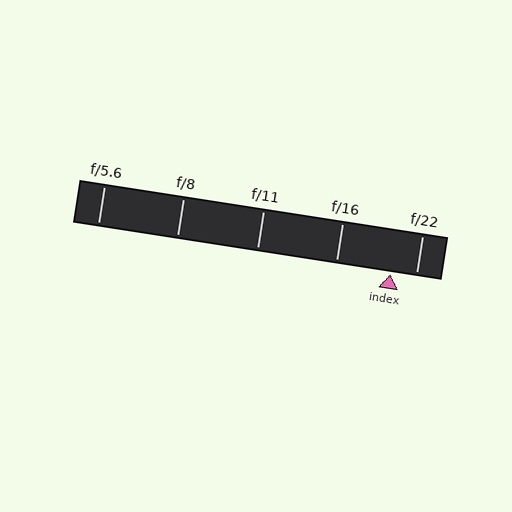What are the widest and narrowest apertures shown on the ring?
The widest aperture shown is f/5.6 and the narrowest is f/22.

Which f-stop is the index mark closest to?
The index mark is closest to f/22.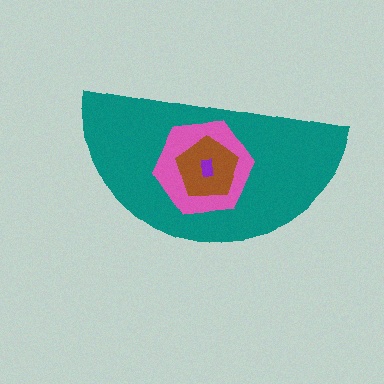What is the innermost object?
The purple rectangle.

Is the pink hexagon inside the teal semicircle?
Yes.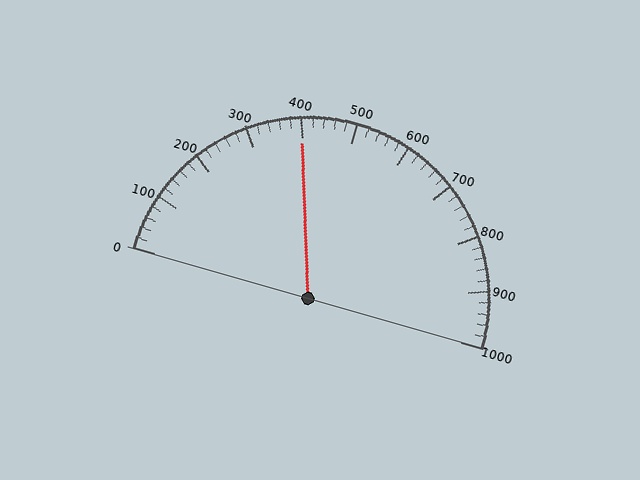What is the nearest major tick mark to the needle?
The nearest major tick mark is 400.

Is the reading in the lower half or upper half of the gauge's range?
The reading is in the lower half of the range (0 to 1000).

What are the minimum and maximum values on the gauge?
The gauge ranges from 0 to 1000.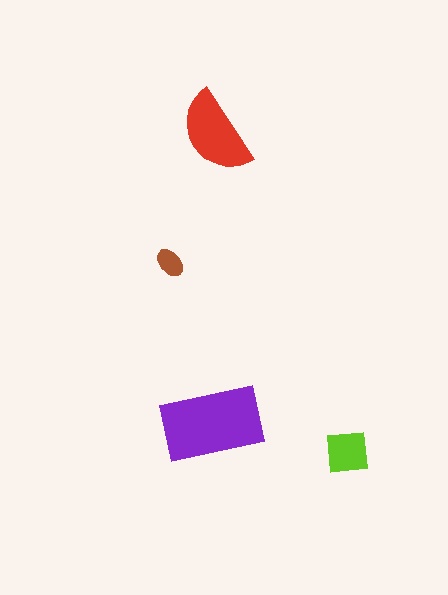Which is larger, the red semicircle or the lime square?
The red semicircle.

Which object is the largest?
The purple rectangle.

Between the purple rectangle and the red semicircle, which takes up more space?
The purple rectangle.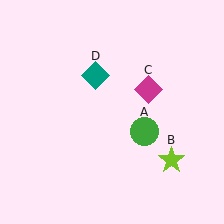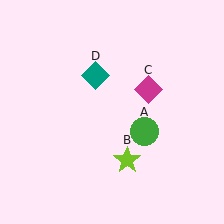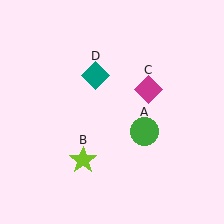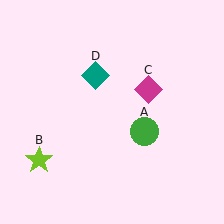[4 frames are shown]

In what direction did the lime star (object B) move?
The lime star (object B) moved left.